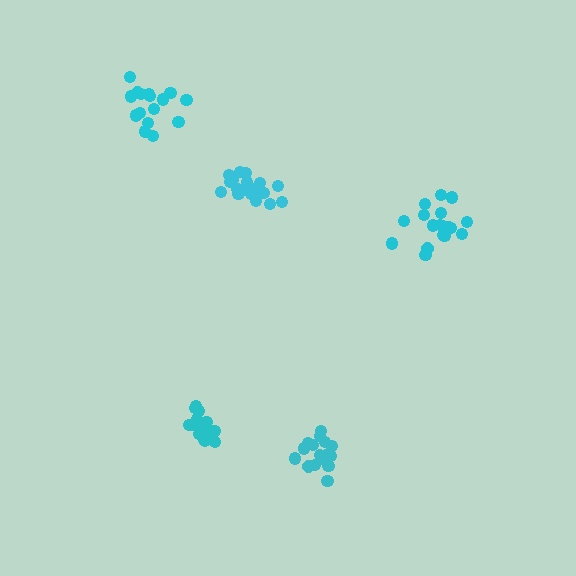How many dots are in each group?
Group 1: 20 dots, Group 2: 16 dots, Group 3: 19 dots, Group 4: 16 dots, Group 5: 16 dots (87 total).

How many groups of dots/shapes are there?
There are 5 groups.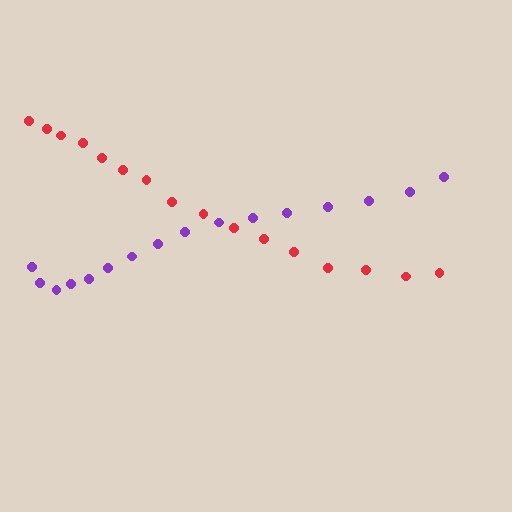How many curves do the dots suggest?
There are 2 distinct paths.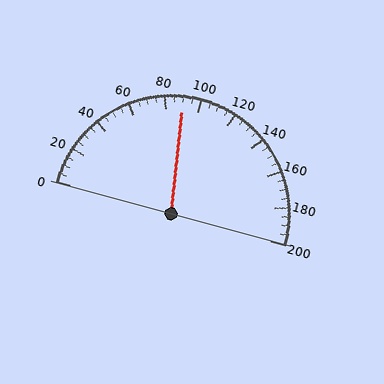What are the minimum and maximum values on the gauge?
The gauge ranges from 0 to 200.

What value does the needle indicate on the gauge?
The needle indicates approximately 90.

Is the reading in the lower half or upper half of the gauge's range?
The reading is in the lower half of the range (0 to 200).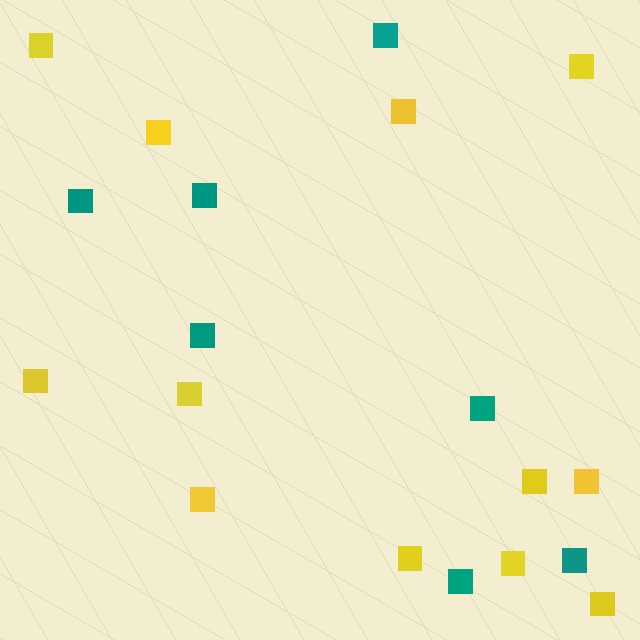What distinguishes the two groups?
There are 2 groups: one group of yellow squares (12) and one group of teal squares (7).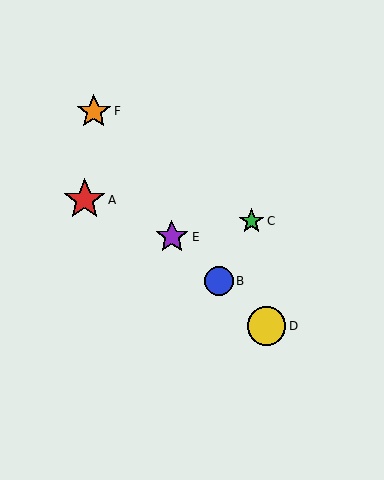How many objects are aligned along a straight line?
3 objects (B, D, E) are aligned along a straight line.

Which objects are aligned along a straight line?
Objects B, D, E are aligned along a straight line.